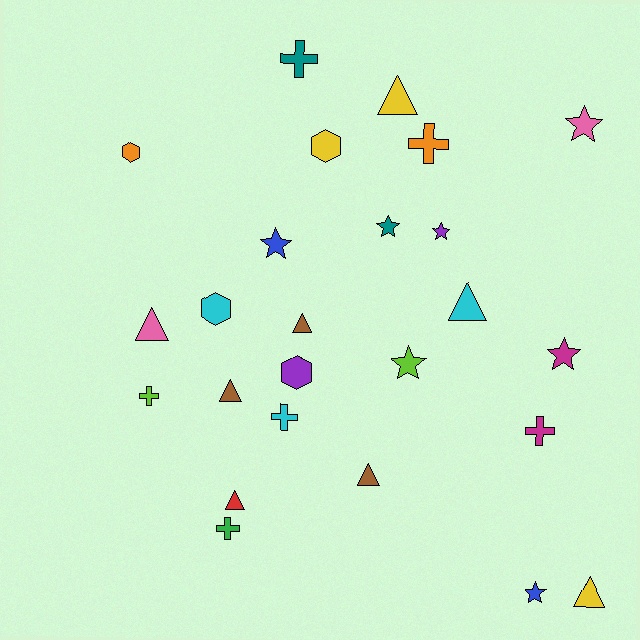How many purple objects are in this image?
There are 2 purple objects.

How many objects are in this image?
There are 25 objects.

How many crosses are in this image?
There are 6 crosses.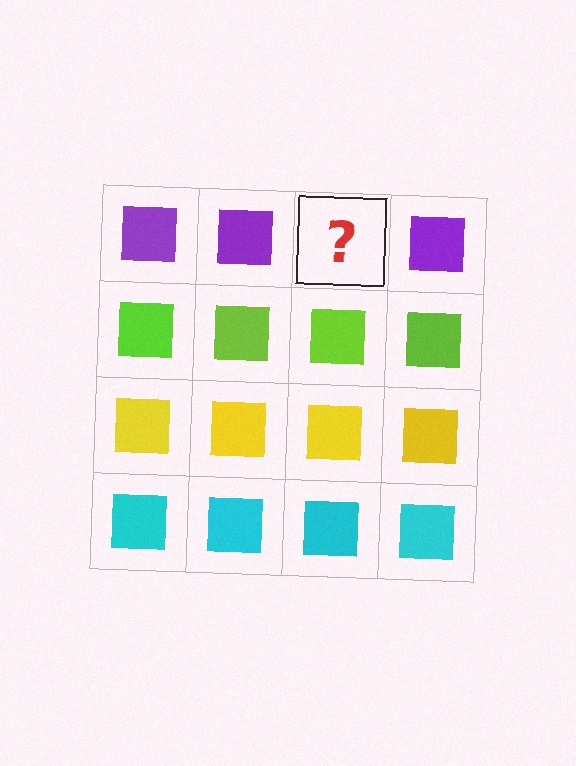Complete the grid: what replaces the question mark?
The question mark should be replaced with a purple square.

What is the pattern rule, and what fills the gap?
The rule is that each row has a consistent color. The gap should be filled with a purple square.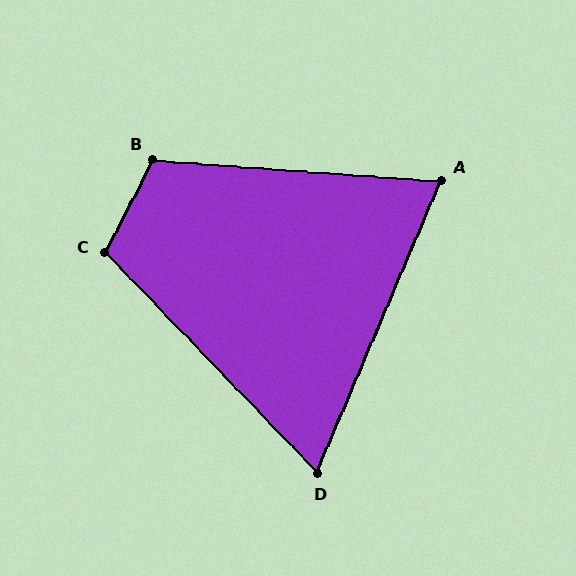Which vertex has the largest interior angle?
B, at approximately 113 degrees.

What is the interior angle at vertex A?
Approximately 71 degrees (acute).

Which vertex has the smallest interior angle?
D, at approximately 67 degrees.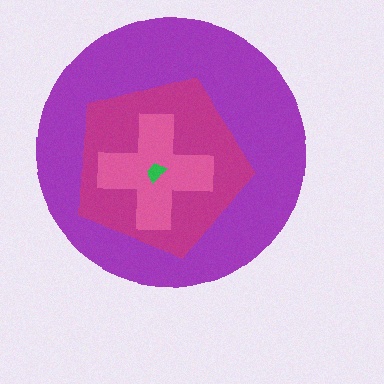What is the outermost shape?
The purple circle.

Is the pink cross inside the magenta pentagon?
Yes.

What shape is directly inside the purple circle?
The magenta pentagon.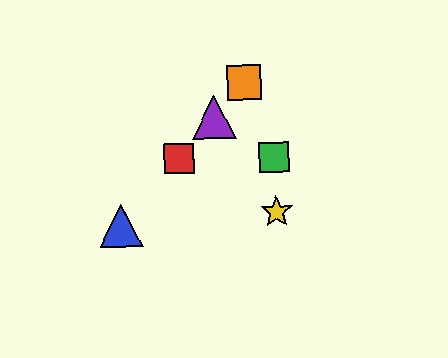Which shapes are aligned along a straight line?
The red square, the blue triangle, the purple triangle, the orange square are aligned along a straight line.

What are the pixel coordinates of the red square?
The red square is at (179, 159).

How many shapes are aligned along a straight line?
4 shapes (the red square, the blue triangle, the purple triangle, the orange square) are aligned along a straight line.